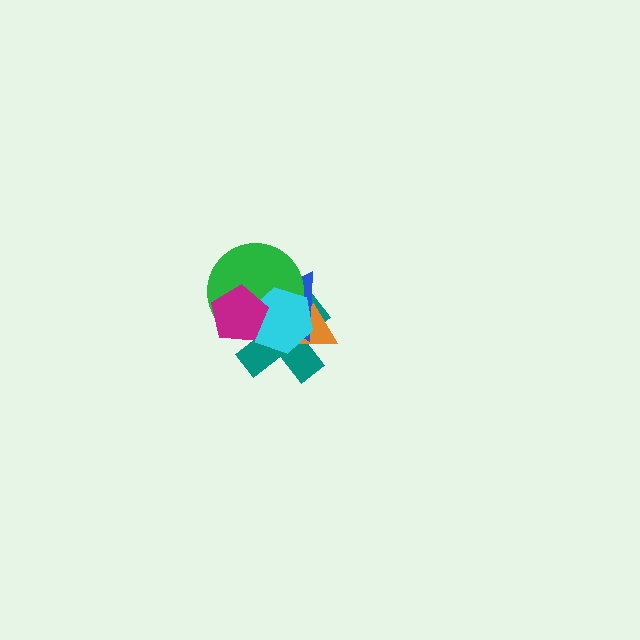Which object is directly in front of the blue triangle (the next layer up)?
The green circle is directly in front of the blue triangle.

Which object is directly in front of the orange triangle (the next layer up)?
The blue triangle is directly in front of the orange triangle.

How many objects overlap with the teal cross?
5 objects overlap with the teal cross.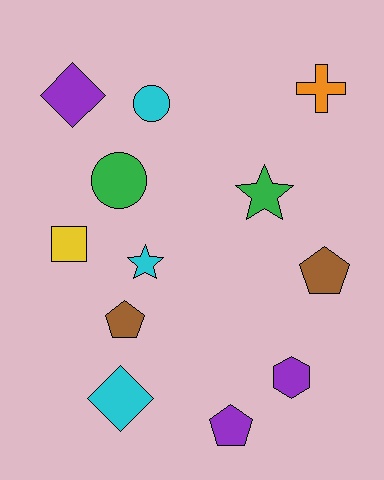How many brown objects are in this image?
There are 2 brown objects.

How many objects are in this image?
There are 12 objects.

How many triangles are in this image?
There are no triangles.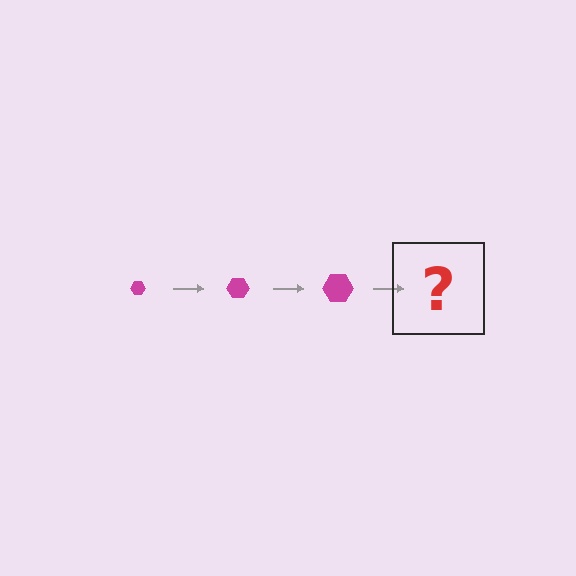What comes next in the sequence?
The next element should be a magenta hexagon, larger than the previous one.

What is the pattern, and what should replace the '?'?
The pattern is that the hexagon gets progressively larger each step. The '?' should be a magenta hexagon, larger than the previous one.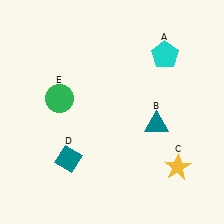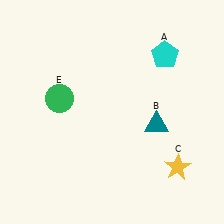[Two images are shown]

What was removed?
The teal diamond (D) was removed in Image 2.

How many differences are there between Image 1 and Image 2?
There is 1 difference between the two images.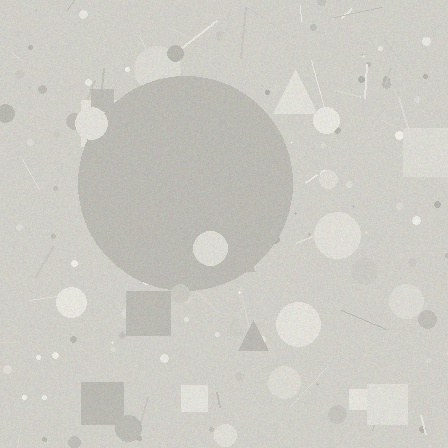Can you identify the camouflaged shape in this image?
The camouflaged shape is a circle.